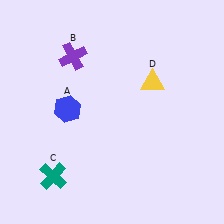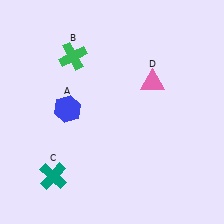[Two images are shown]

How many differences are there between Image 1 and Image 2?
There are 2 differences between the two images.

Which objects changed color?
B changed from purple to green. D changed from yellow to pink.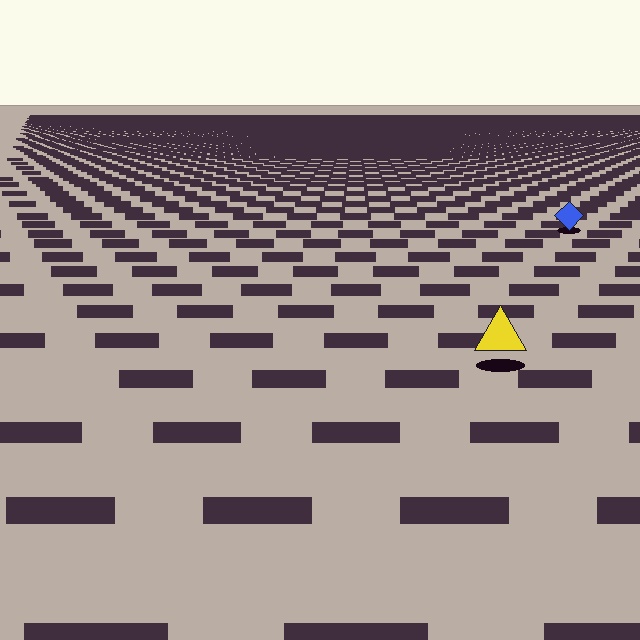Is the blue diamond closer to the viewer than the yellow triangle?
No. The yellow triangle is closer — you can tell from the texture gradient: the ground texture is coarser near it.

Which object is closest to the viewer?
The yellow triangle is closest. The texture marks near it are larger and more spread out.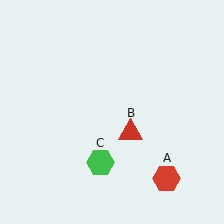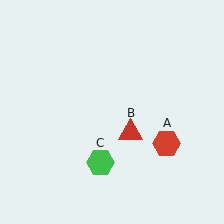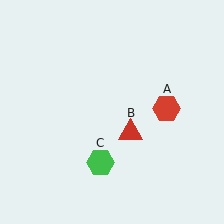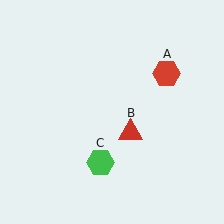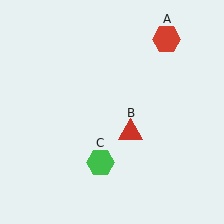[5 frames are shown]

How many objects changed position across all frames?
1 object changed position: red hexagon (object A).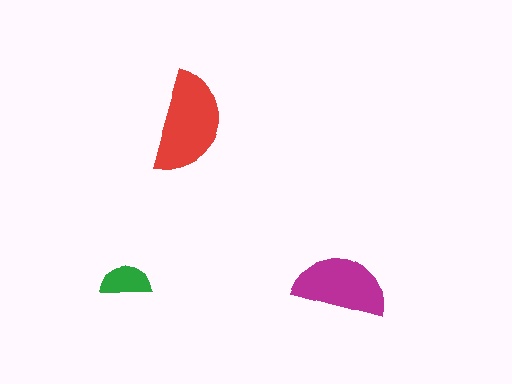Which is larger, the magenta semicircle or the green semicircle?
The magenta one.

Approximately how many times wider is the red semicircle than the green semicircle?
About 2 times wider.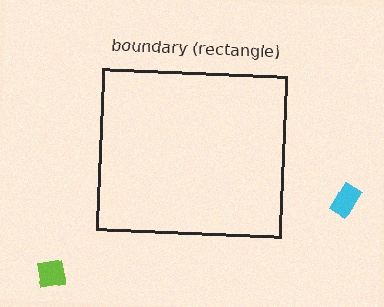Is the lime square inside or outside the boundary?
Outside.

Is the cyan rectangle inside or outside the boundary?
Outside.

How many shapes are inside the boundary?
0 inside, 2 outside.